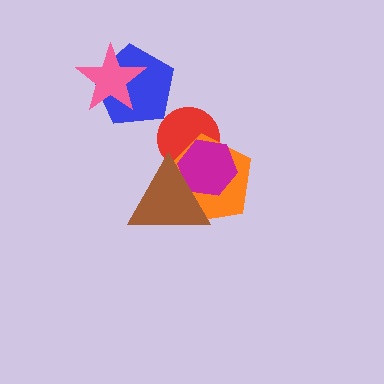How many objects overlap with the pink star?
1 object overlaps with the pink star.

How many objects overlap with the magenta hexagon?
3 objects overlap with the magenta hexagon.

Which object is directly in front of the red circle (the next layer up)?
The orange pentagon is directly in front of the red circle.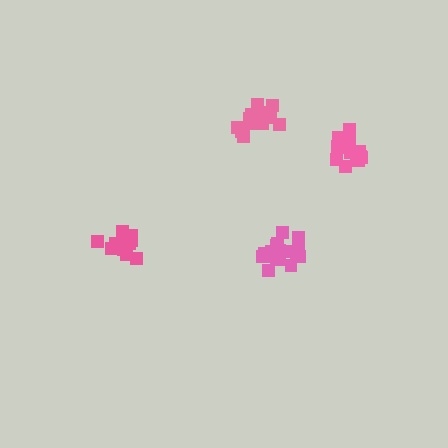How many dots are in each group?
Group 1: 16 dots, Group 2: 18 dots, Group 3: 14 dots, Group 4: 15 dots (63 total).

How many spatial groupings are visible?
There are 4 spatial groupings.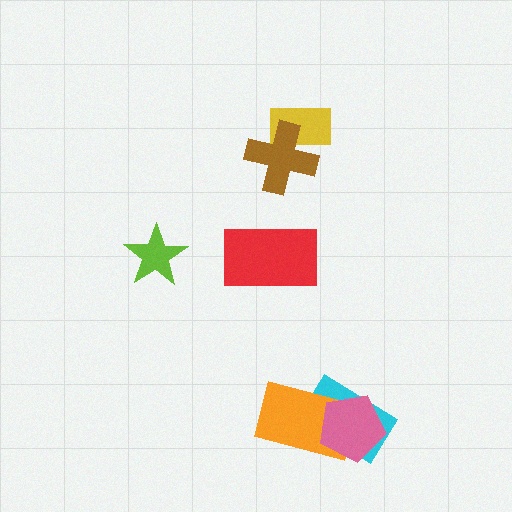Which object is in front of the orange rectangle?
The pink pentagon is in front of the orange rectangle.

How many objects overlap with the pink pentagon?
2 objects overlap with the pink pentagon.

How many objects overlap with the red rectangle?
0 objects overlap with the red rectangle.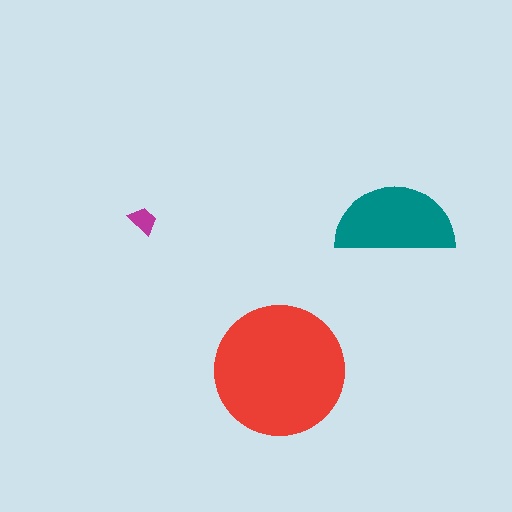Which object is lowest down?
The red circle is bottommost.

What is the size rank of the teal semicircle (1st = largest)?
2nd.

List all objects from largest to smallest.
The red circle, the teal semicircle, the magenta trapezoid.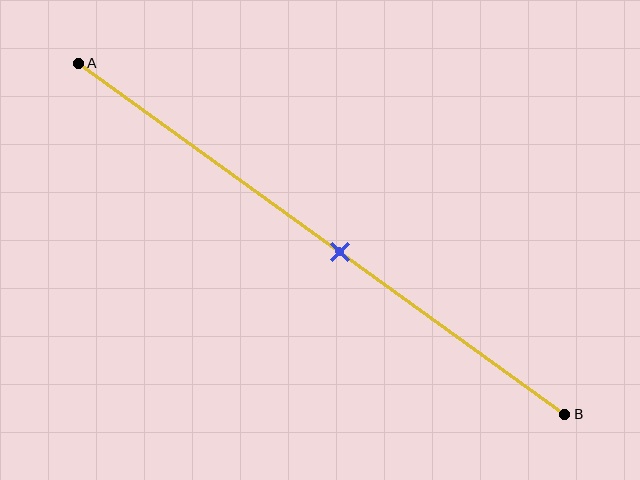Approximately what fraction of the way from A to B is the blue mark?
The blue mark is approximately 55% of the way from A to B.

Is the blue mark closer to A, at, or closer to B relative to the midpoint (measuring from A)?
The blue mark is closer to point B than the midpoint of segment AB.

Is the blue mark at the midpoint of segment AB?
No, the mark is at about 55% from A, not at the 50% midpoint.